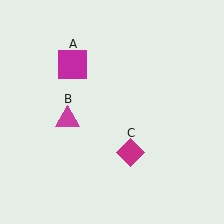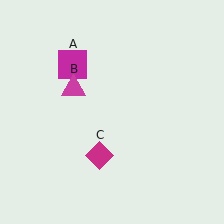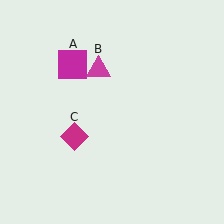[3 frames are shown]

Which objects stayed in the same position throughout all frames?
Magenta square (object A) remained stationary.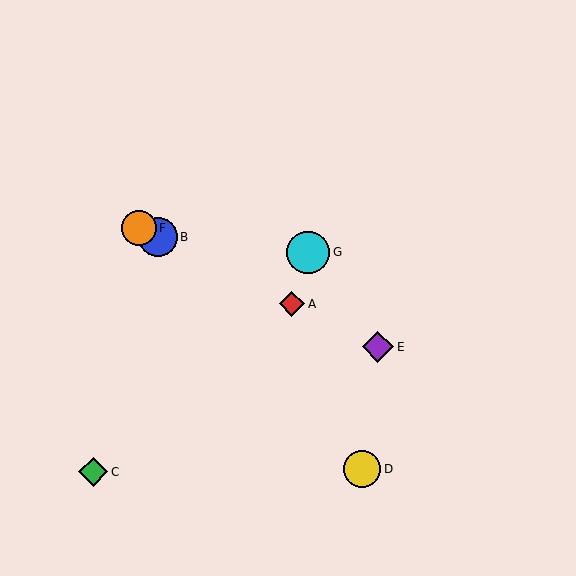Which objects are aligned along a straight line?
Objects A, B, E, F are aligned along a straight line.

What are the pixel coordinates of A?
Object A is at (292, 304).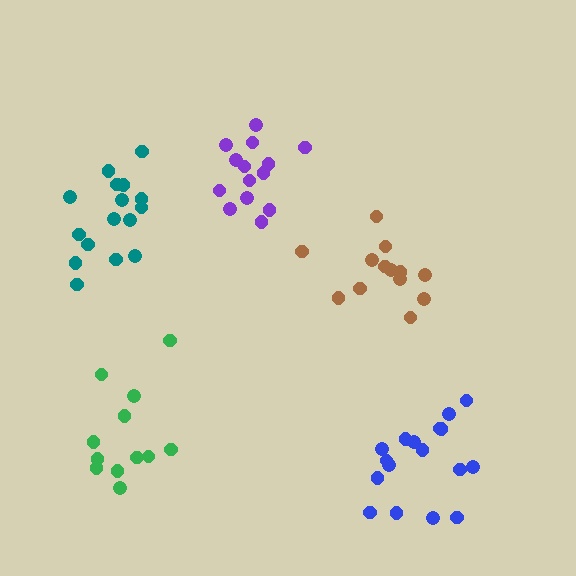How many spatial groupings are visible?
There are 5 spatial groupings.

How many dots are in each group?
Group 1: 12 dots, Group 2: 13 dots, Group 3: 14 dots, Group 4: 17 dots, Group 5: 16 dots (72 total).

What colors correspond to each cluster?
The clusters are colored: green, brown, purple, blue, teal.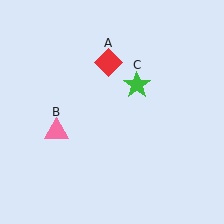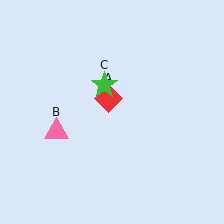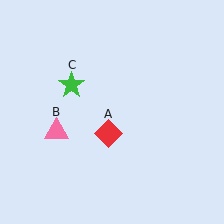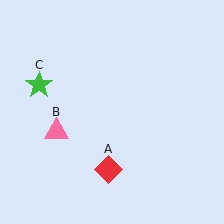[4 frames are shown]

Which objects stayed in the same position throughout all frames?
Pink triangle (object B) remained stationary.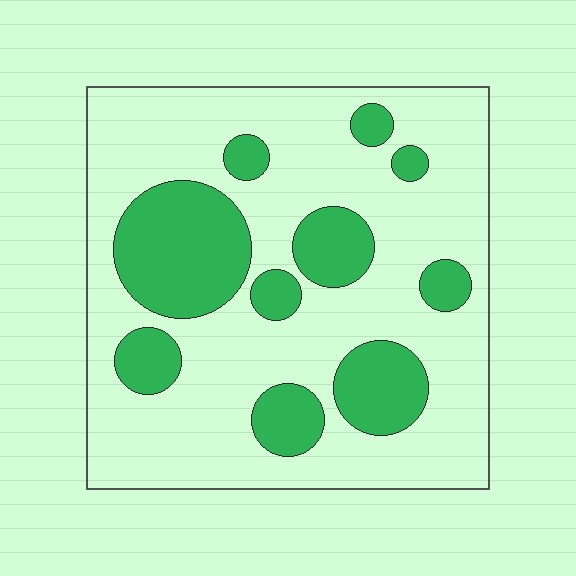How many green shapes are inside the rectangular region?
10.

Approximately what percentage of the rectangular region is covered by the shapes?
Approximately 25%.